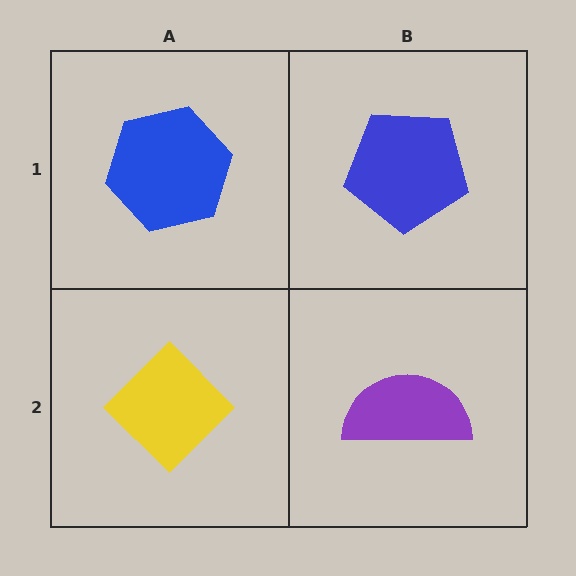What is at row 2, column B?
A purple semicircle.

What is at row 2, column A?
A yellow diamond.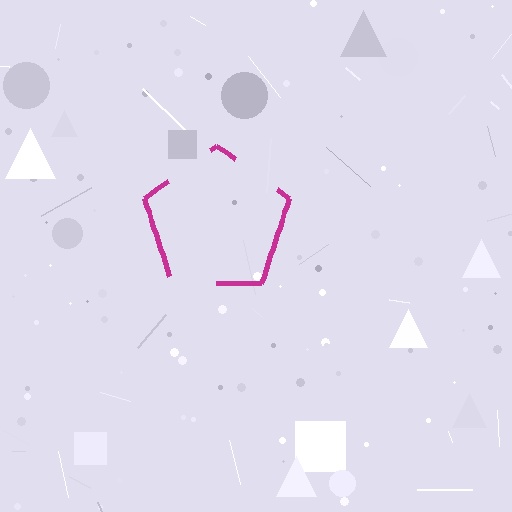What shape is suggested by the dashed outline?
The dashed outline suggests a pentagon.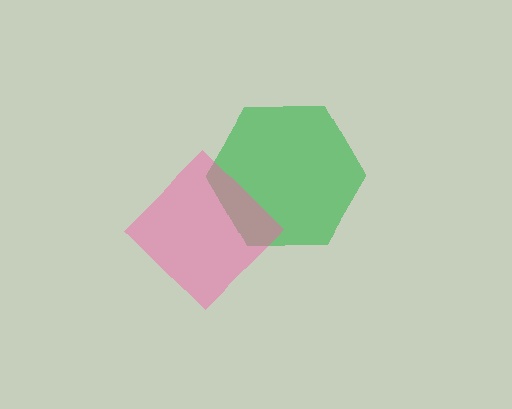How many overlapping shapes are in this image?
There are 2 overlapping shapes in the image.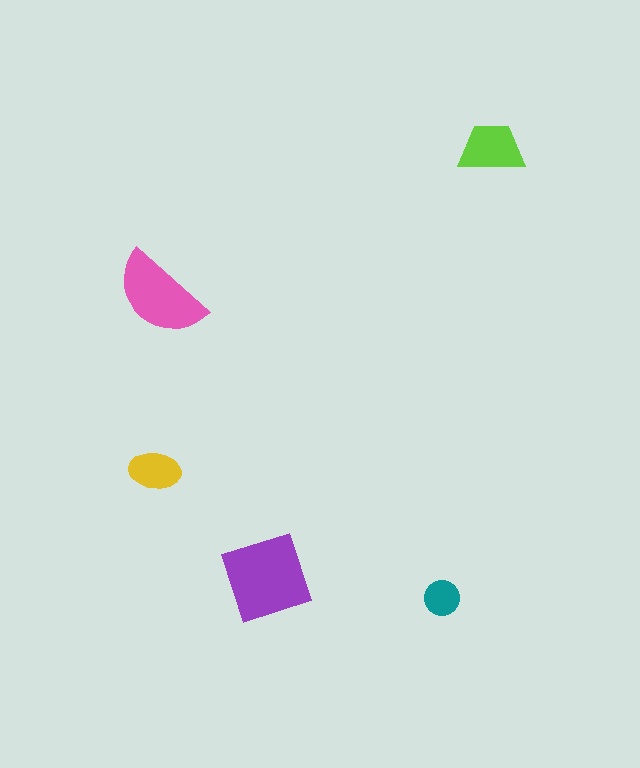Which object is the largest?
The purple square.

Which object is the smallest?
The teal circle.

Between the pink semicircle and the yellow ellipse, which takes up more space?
The pink semicircle.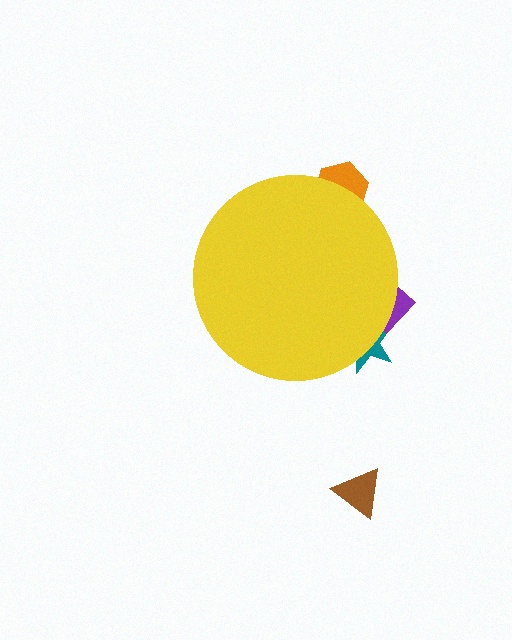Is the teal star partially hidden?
Yes, the teal star is partially hidden behind the yellow circle.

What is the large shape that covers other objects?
A yellow circle.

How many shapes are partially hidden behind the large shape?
3 shapes are partially hidden.